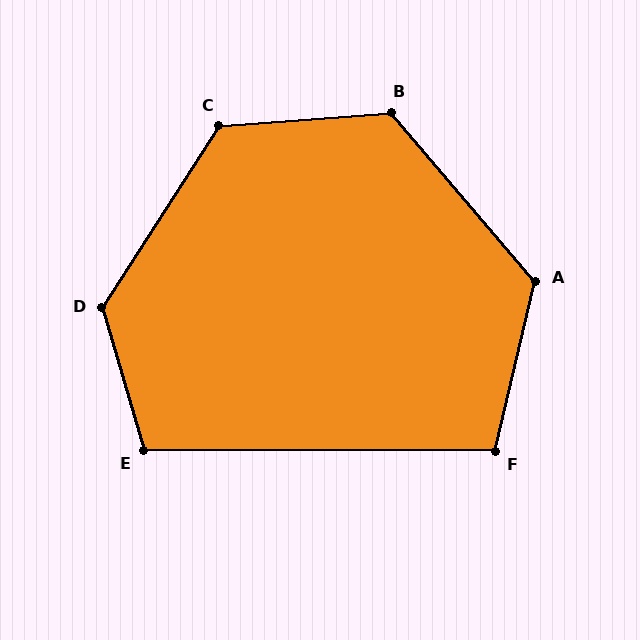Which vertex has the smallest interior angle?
F, at approximately 103 degrees.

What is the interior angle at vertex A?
Approximately 126 degrees (obtuse).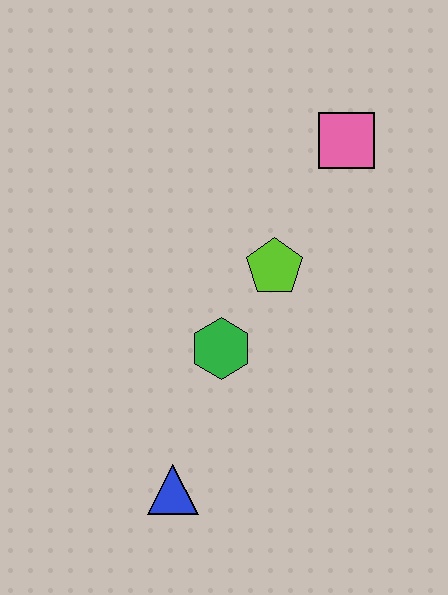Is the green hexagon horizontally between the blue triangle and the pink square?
Yes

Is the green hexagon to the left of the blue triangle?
No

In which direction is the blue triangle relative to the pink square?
The blue triangle is below the pink square.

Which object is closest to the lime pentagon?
The green hexagon is closest to the lime pentagon.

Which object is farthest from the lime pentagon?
The blue triangle is farthest from the lime pentagon.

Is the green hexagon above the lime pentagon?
No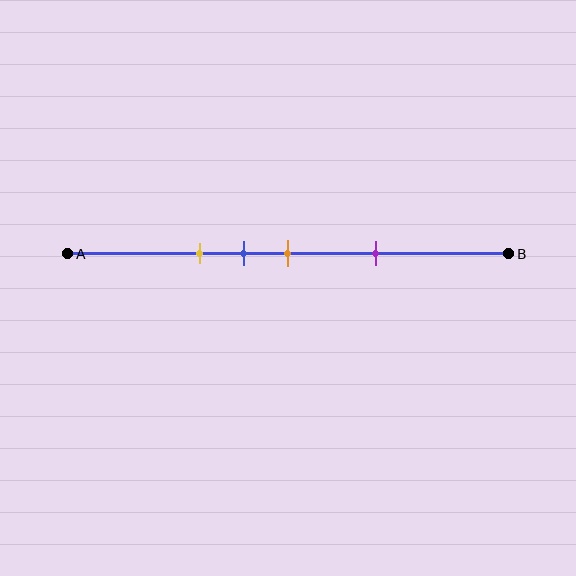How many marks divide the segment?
There are 4 marks dividing the segment.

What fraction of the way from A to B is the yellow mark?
The yellow mark is approximately 30% (0.3) of the way from A to B.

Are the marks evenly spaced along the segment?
No, the marks are not evenly spaced.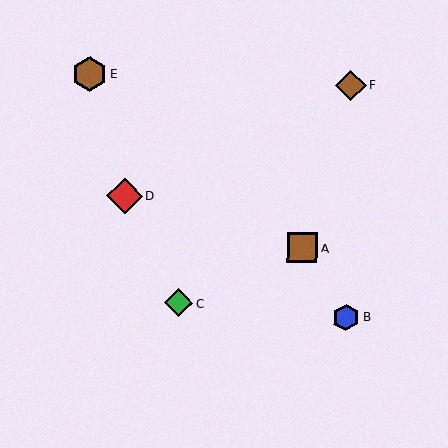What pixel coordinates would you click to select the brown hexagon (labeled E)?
Click at (90, 74) to select the brown hexagon E.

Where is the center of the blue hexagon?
The center of the blue hexagon is at (346, 317).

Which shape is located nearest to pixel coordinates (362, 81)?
The brown diamond (labeled F) at (351, 85) is nearest to that location.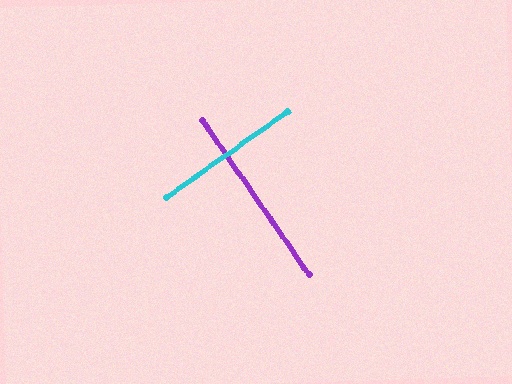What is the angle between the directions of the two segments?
Approximately 89 degrees.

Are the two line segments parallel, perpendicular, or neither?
Perpendicular — they meet at approximately 89°.